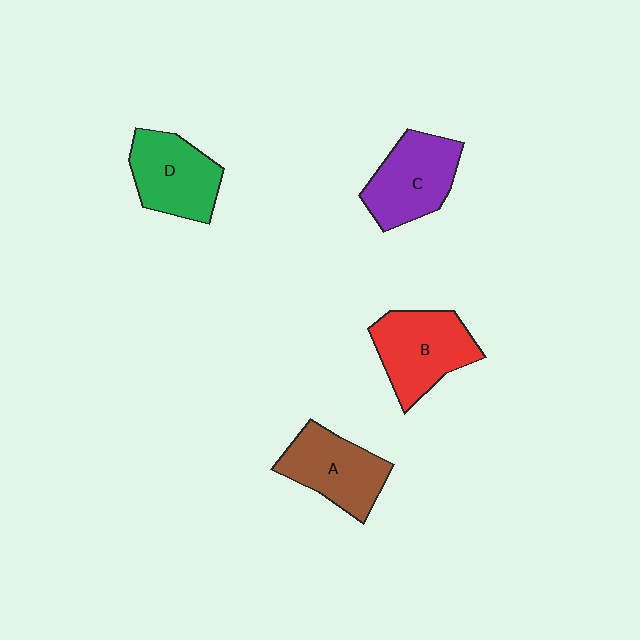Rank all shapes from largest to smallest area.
From largest to smallest: B (red), C (purple), A (brown), D (green).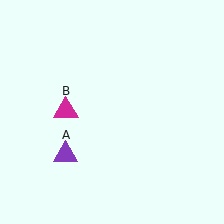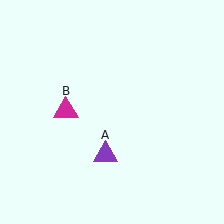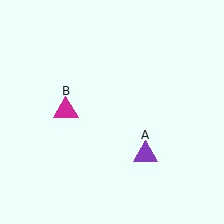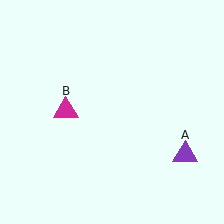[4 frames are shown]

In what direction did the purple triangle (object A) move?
The purple triangle (object A) moved right.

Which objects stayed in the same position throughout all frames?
Magenta triangle (object B) remained stationary.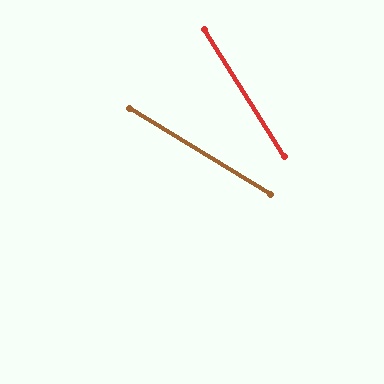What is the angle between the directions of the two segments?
Approximately 26 degrees.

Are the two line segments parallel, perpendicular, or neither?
Neither parallel nor perpendicular — they differ by about 26°.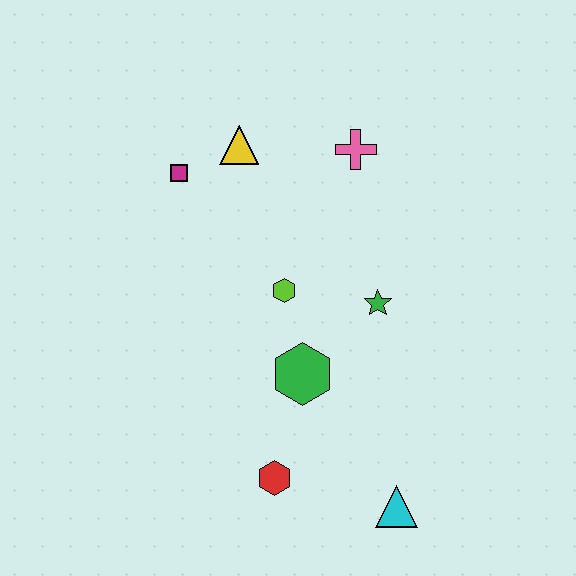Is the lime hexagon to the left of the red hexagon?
No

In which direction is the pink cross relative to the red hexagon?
The pink cross is above the red hexagon.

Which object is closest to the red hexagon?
The green hexagon is closest to the red hexagon.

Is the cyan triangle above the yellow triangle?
No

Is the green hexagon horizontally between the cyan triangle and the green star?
No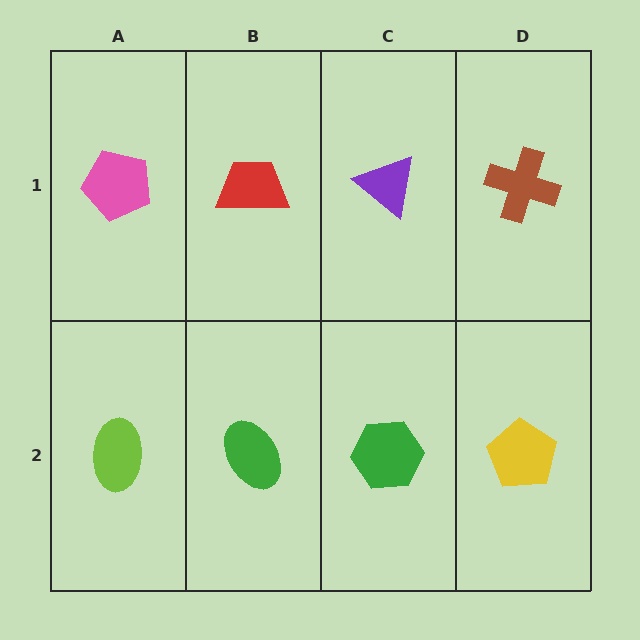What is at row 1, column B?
A red trapezoid.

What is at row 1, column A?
A pink pentagon.